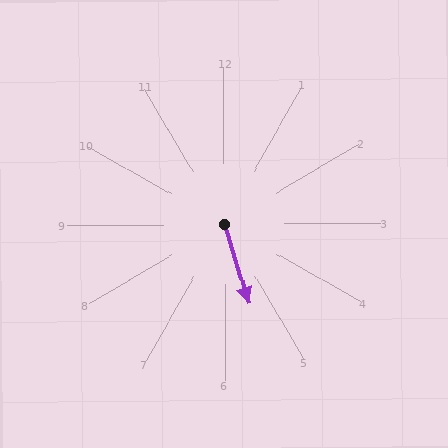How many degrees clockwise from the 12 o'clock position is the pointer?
Approximately 163 degrees.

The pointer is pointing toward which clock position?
Roughly 5 o'clock.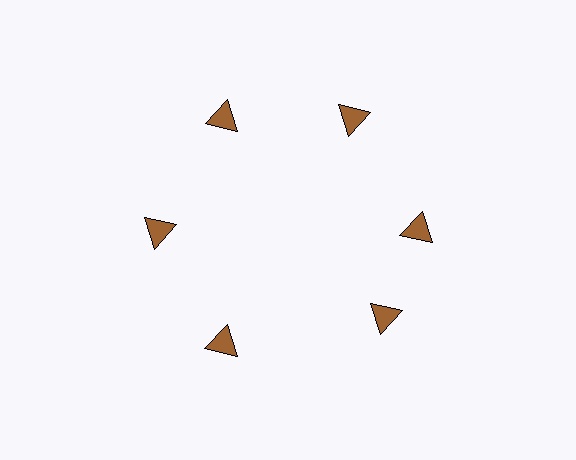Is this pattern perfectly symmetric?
No. The 6 brown triangles are arranged in a ring, but one element near the 5 o'clock position is rotated out of alignment along the ring, breaking the 6-fold rotational symmetry.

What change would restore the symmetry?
The symmetry would be restored by rotating it back into even spacing with its neighbors so that all 6 triangles sit at equal angles and equal distance from the center.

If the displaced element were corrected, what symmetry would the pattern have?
It would have 6-fold rotational symmetry — the pattern would map onto itself every 60 degrees.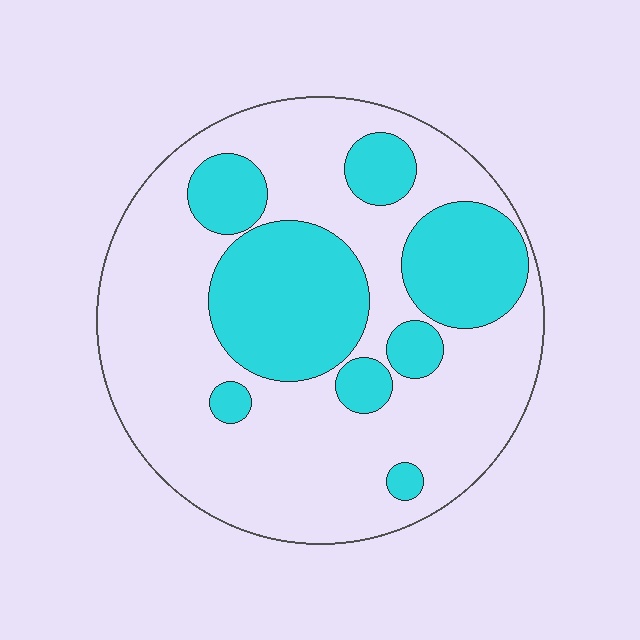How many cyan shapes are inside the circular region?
8.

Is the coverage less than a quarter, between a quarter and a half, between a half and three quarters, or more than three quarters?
Between a quarter and a half.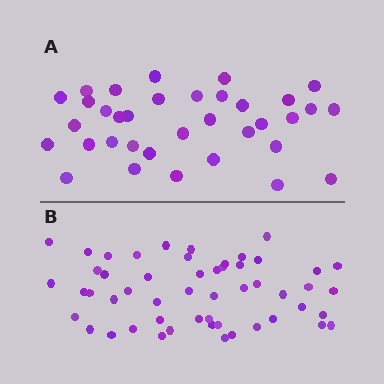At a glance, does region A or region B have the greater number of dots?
Region B (the bottom region) has more dots.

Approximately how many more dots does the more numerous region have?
Region B has approximately 15 more dots than region A.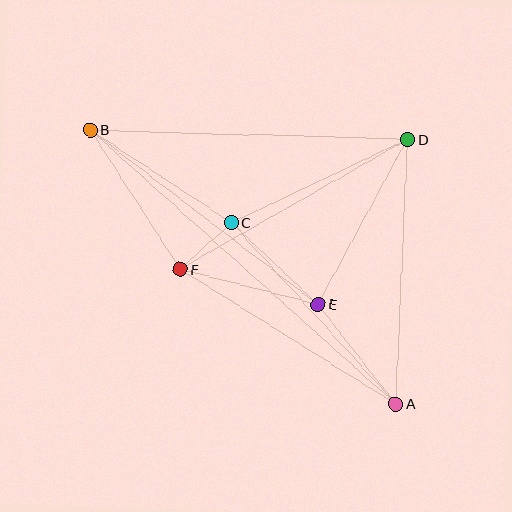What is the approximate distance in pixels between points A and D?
The distance between A and D is approximately 264 pixels.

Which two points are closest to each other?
Points C and F are closest to each other.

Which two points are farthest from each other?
Points A and B are farthest from each other.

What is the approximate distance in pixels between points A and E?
The distance between A and E is approximately 126 pixels.